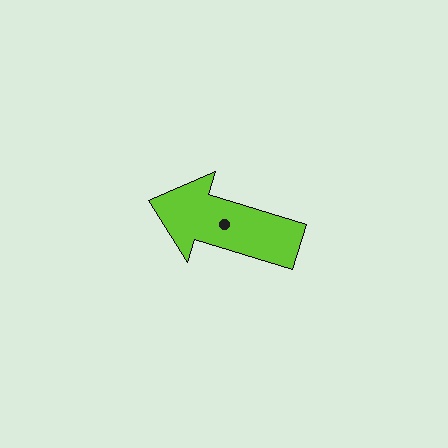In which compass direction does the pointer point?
West.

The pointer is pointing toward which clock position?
Roughly 10 o'clock.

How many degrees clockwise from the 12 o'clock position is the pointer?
Approximately 287 degrees.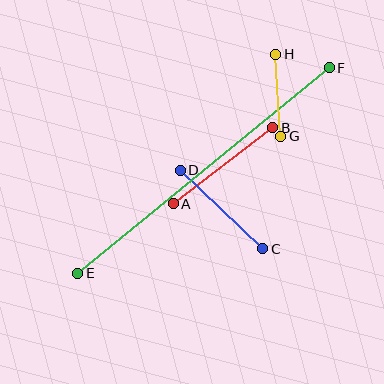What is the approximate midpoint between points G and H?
The midpoint is at approximately (278, 95) pixels.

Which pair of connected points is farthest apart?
Points E and F are farthest apart.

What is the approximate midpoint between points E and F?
The midpoint is at approximately (203, 171) pixels.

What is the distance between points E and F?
The distance is approximately 325 pixels.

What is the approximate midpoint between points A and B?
The midpoint is at approximately (223, 166) pixels.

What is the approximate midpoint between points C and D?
The midpoint is at approximately (221, 210) pixels.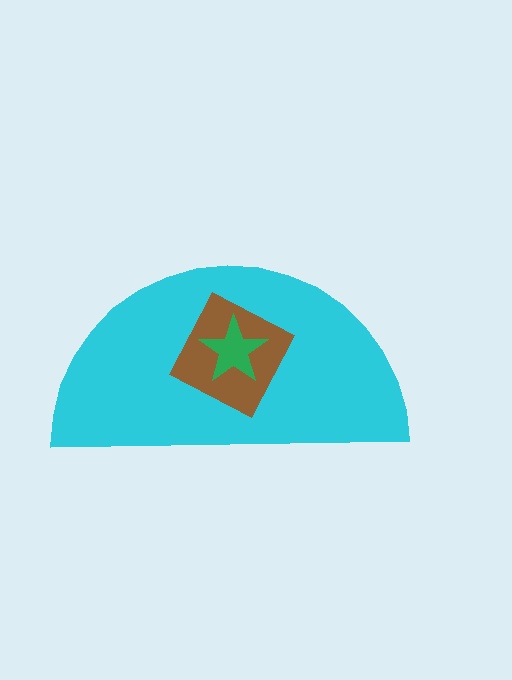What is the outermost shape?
The cyan semicircle.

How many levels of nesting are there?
3.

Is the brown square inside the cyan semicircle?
Yes.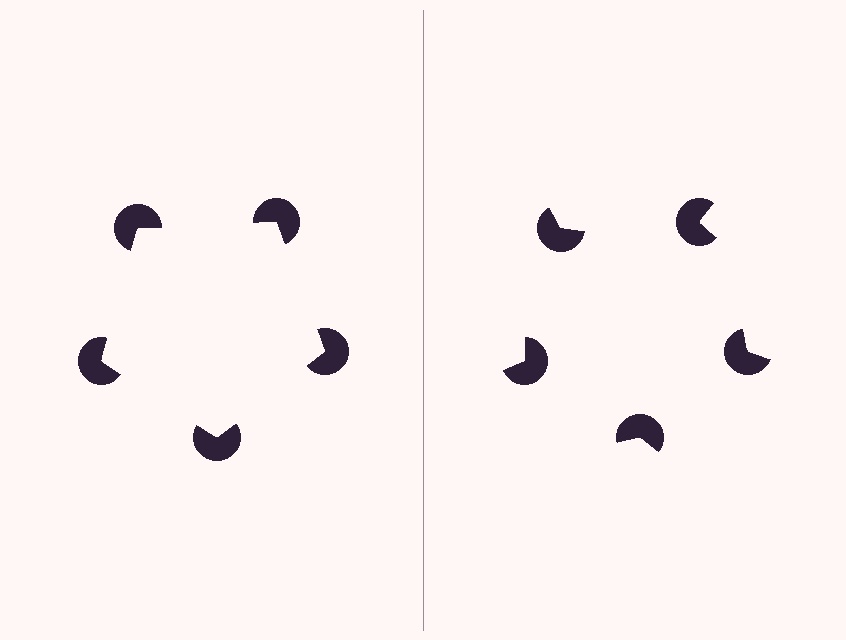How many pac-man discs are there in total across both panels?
10 — 5 on each side.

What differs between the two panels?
The pac-man discs are positioned identically on both sides; only the wedge orientations differ. On the left they align to a pentagon; on the right they are misaligned.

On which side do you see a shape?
An illusory pentagon appears on the left side. On the right side the wedge cuts are rotated, so no coherent shape forms.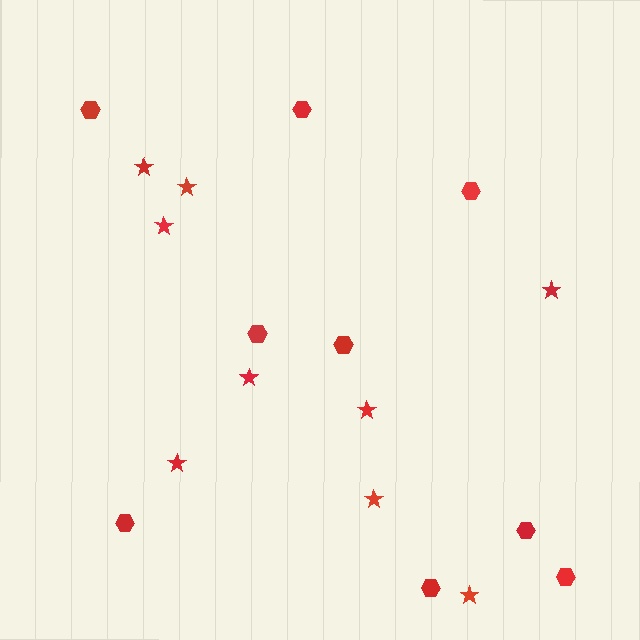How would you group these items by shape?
There are 2 groups: one group of hexagons (9) and one group of stars (9).